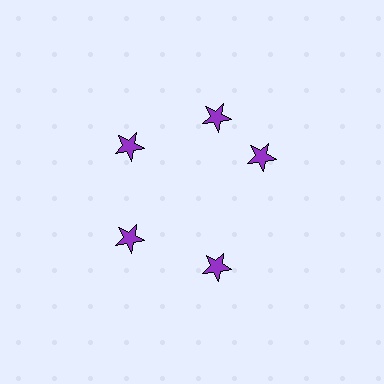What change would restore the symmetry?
The symmetry would be restored by rotating it back into even spacing with its neighbors so that all 5 stars sit at equal angles and equal distance from the center.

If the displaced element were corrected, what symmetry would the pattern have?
It would have 5-fold rotational symmetry — the pattern would map onto itself every 72 degrees.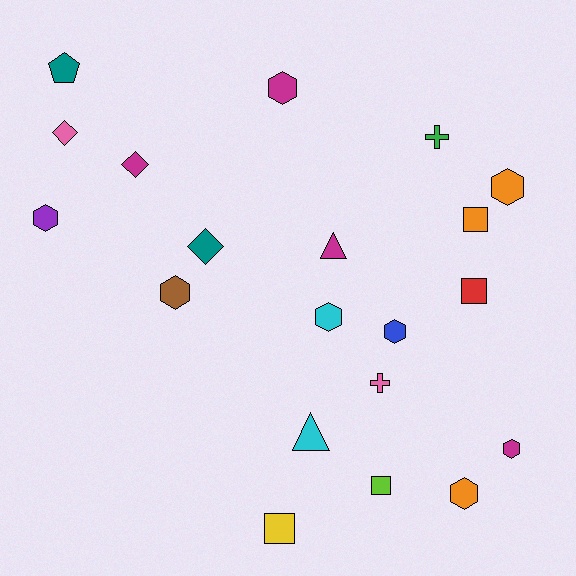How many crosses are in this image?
There are 2 crosses.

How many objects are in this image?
There are 20 objects.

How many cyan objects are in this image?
There are 2 cyan objects.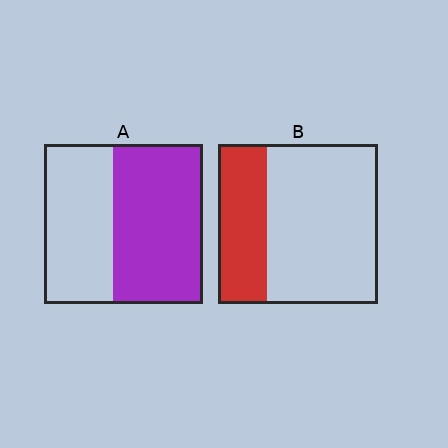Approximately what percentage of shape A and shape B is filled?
A is approximately 55% and B is approximately 30%.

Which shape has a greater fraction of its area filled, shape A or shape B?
Shape A.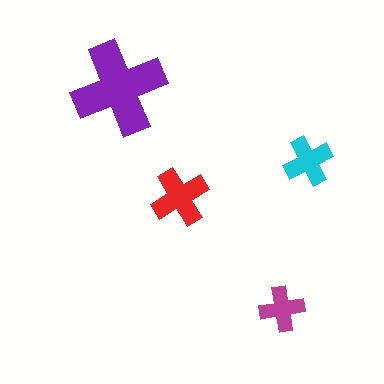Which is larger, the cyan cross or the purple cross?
The purple one.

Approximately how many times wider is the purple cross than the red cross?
About 1.5 times wider.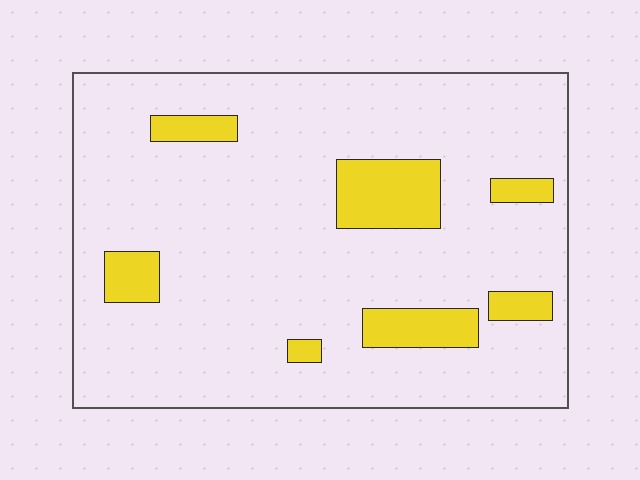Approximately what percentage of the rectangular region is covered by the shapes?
Approximately 15%.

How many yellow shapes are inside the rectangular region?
7.